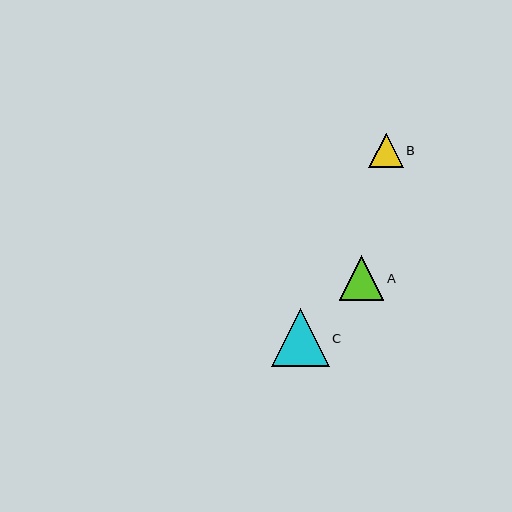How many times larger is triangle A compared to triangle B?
Triangle A is approximately 1.3 times the size of triangle B.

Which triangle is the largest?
Triangle C is the largest with a size of approximately 57 pixels.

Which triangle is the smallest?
Triangle B is the smallest with a size of approximately 34 pixels.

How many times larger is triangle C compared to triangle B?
Triangle C is approximately 1.7 times the size of triangle B.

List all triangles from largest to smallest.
From largest to smallest: C, A, B.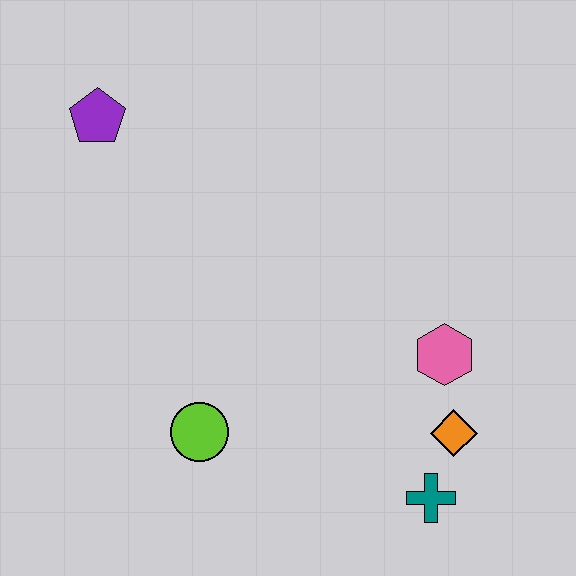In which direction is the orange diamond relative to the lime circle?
The orange diamond is to the right of the lime circle.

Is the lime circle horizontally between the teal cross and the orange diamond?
No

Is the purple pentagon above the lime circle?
Yes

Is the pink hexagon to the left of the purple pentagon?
No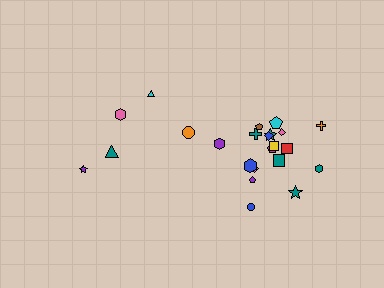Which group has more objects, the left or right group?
The right group.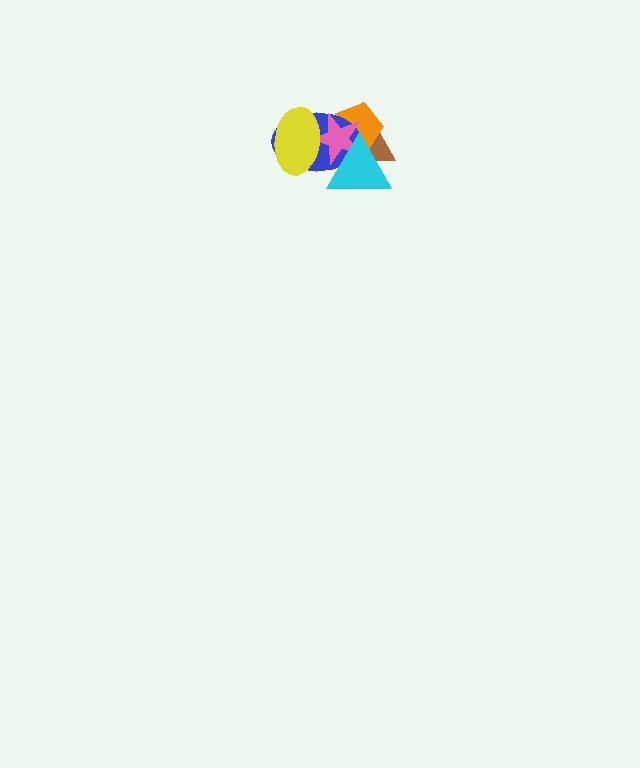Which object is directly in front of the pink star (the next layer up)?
The cyan triangle is directly in front of the pink star.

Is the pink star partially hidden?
Yes, it is partially covered by another shape.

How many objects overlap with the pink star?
5 objects overlap with the pink star.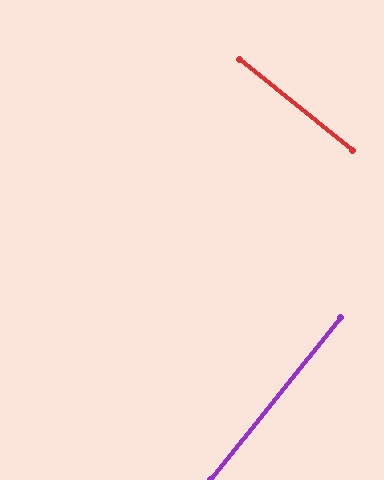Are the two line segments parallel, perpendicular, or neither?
Perpendicular — they meet at approximately 90°.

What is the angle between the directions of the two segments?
Approximately 90 degrees.